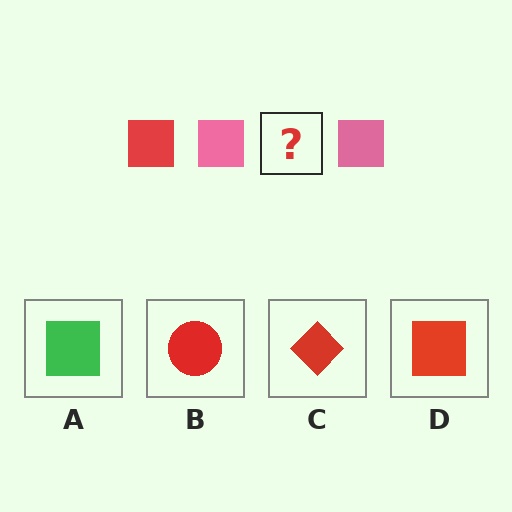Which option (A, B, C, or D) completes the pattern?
D.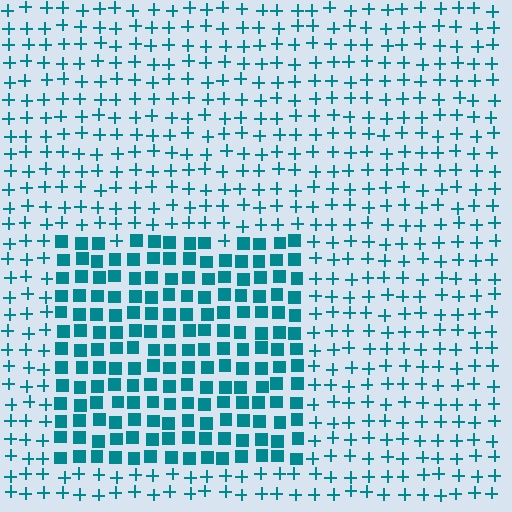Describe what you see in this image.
The image is filled with small teal elements arranged in a uniform grid. A rectangle-shaped region contains squares, while the surrounding area contains plus signs. The boundary is defined purely by the change in element shape.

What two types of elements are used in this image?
The image uses squares inside the rectangle region and plus signs outside it.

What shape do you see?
I see a rectangle.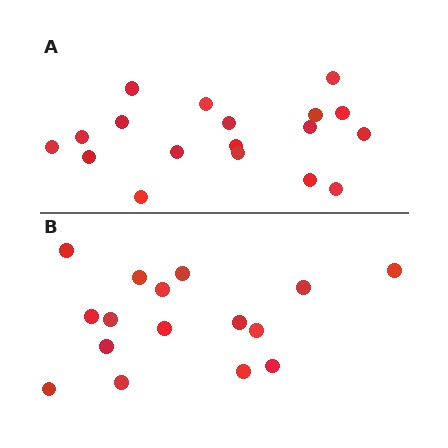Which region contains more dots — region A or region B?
Region A (the top region) has more dots.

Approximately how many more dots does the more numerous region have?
Region A has just a few more — roughly 2 or 3 more dots than region B.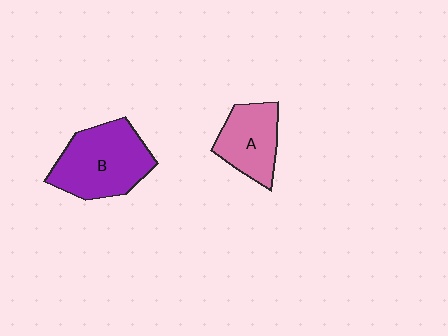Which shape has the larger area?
Shape B (purple).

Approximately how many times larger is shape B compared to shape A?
Approximately 1.5 times.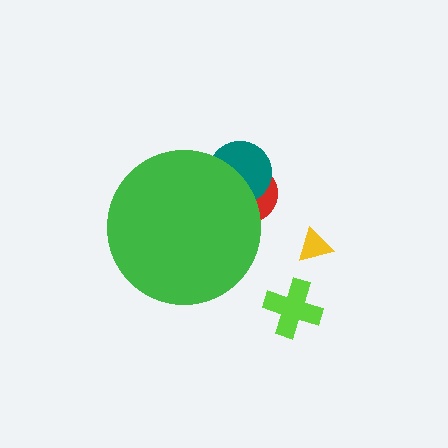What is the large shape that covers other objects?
A green circle.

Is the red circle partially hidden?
Yes, the red circle is partially hidden behind the green circle.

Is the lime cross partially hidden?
No, the lime cross is fully visible.